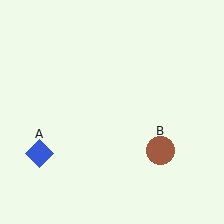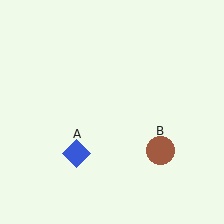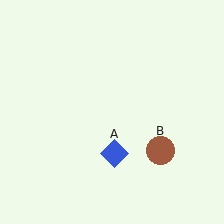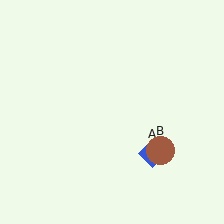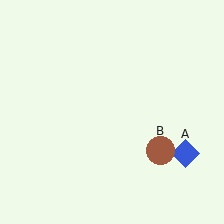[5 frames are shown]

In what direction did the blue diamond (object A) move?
The blue diamond (object A) moved right.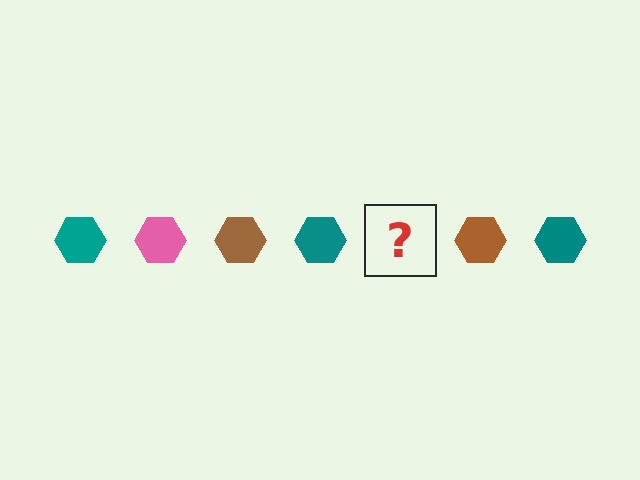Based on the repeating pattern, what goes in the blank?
The blank should be a pink hexagon.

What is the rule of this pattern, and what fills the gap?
The rule is that the pattern cycles through teal, pink, brown hexagons. The gap should be filled with a pink hexagon.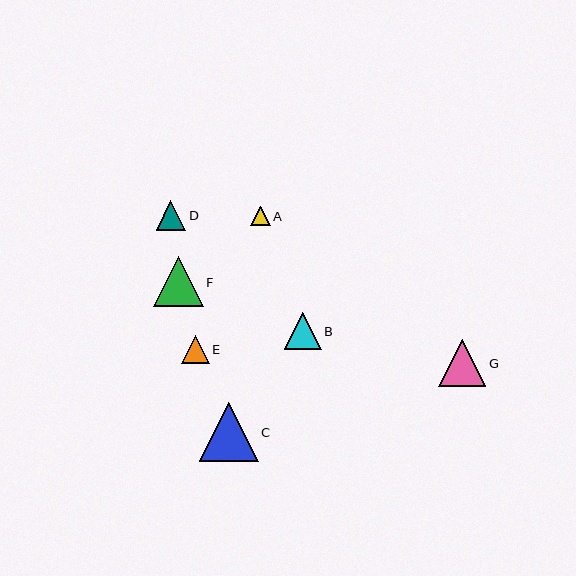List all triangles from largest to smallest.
From largest to smallest: C, F, G, B, D, E, A.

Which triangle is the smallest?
Triangle A is the smallest with a size of approximately 20 pixels.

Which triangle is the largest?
Triangle C is the largest with a size of approximately 59 pixels.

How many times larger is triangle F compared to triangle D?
Triangle F is approximately 1.7 times the size of triangle D.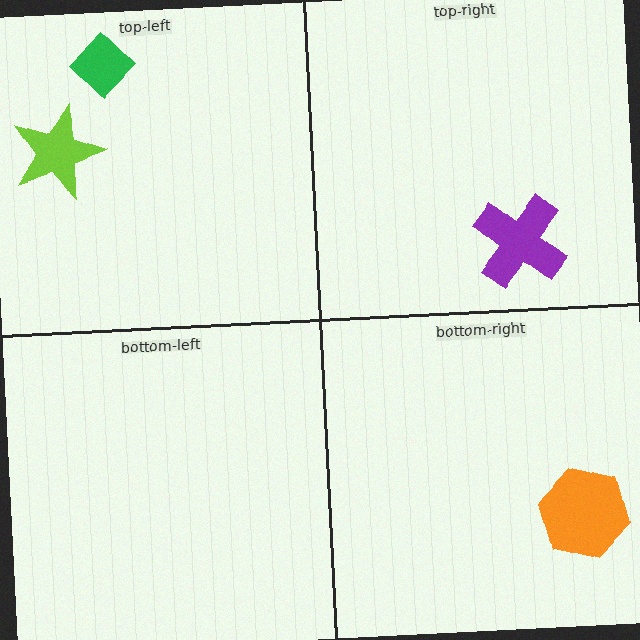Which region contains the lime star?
The top-left region.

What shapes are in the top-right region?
The purple cross.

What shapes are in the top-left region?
The green diamond, the lime star.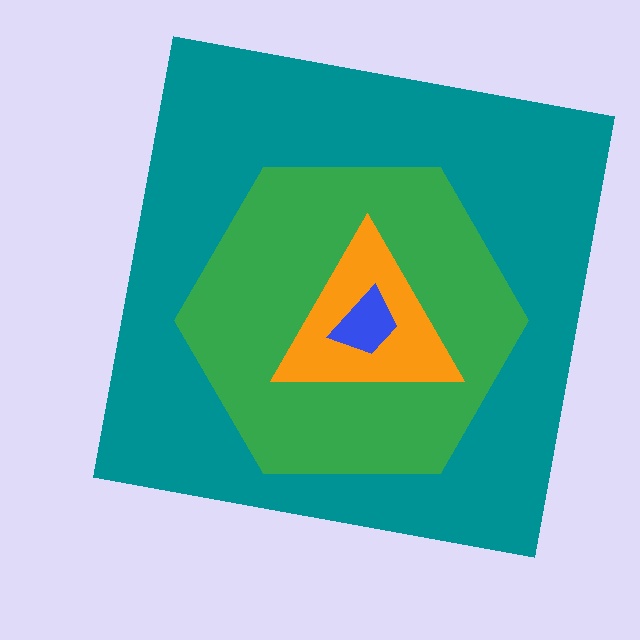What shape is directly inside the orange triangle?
The blue trapezoid.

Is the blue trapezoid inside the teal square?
Yes.